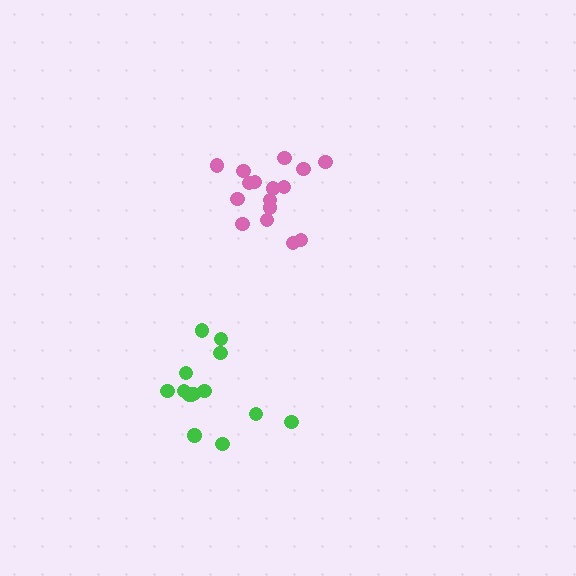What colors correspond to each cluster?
The clusters are colored: green, pink.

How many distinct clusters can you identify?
There are 2 distinct clusters.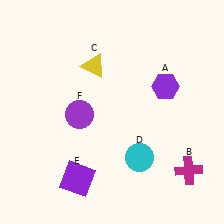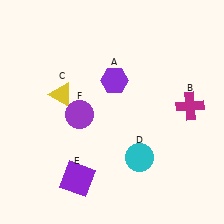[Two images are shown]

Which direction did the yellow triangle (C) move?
The yellow triangle (C) moved left.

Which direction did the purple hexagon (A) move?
The purple hexagon (A) moved left.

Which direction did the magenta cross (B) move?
The magenta cross (B) moved up.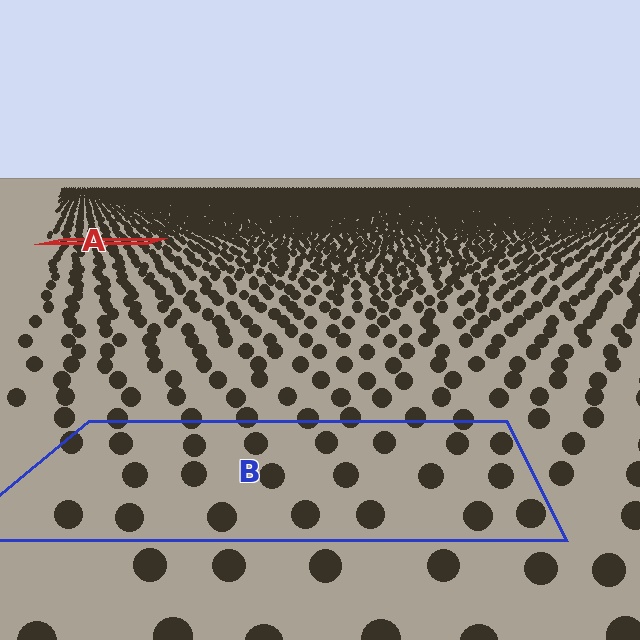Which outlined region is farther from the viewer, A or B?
Region A is farther from the viewer — the texture elements inside it appear smaller and more densely packed.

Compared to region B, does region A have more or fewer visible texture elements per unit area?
Region A has more texture elements per unit area — they are packed more densely because it is farther away.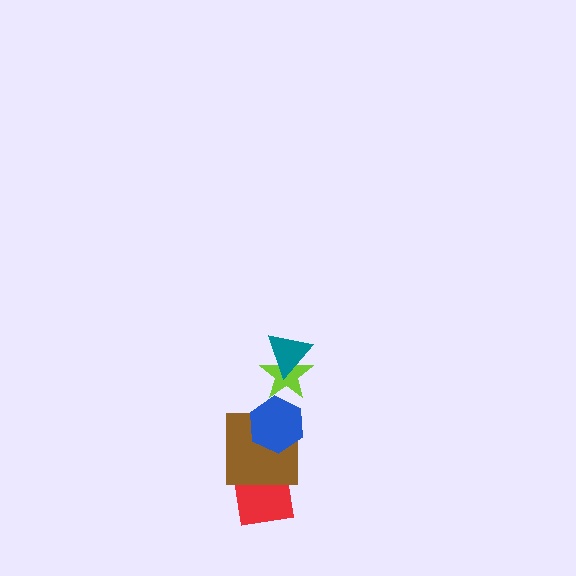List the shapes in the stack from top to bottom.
From top to bottom: the teal triangle, the lime star, the blue hexagon, the brown square, the red square.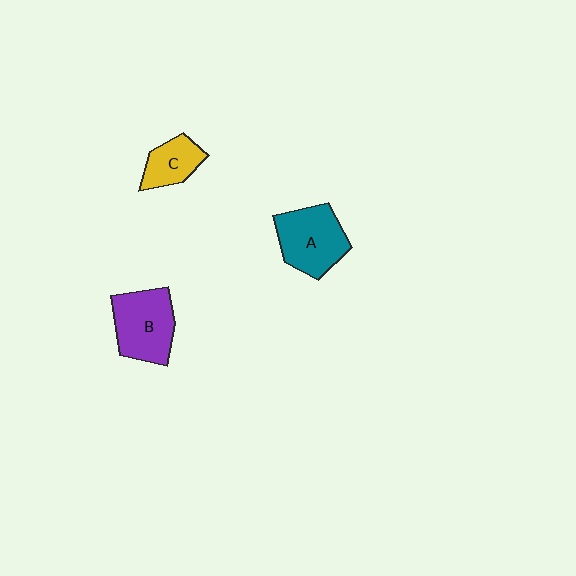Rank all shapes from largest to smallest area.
From largest to smallest: B (purple), A (teal), C (yellow).